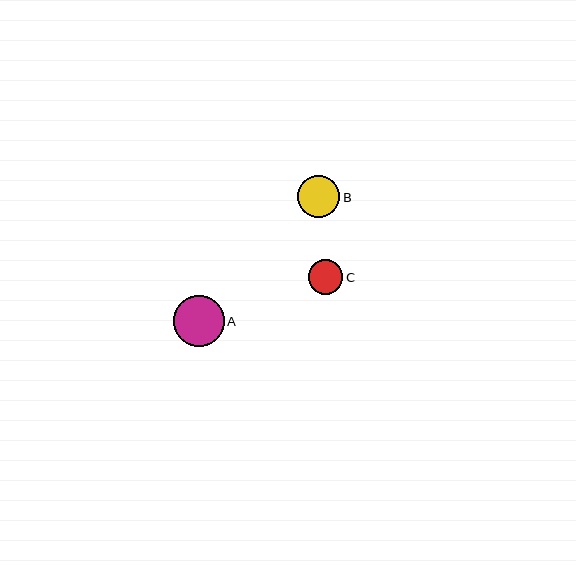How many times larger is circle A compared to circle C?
Circle A is approximately 1.5 times the size of circle C.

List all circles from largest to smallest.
From largest to smallest: A, B, C.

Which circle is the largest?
Circle A is the largest with a size of approximately 51 pixels.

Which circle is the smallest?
Circle C is the smallest with a size of approximately 34 pixels.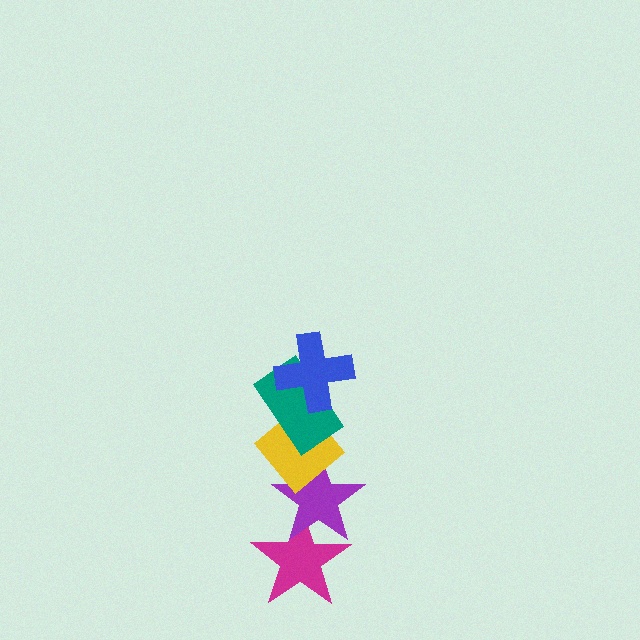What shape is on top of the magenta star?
The purple star is on top of the magenta star.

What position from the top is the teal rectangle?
The teal rectangle is 2nd from the top.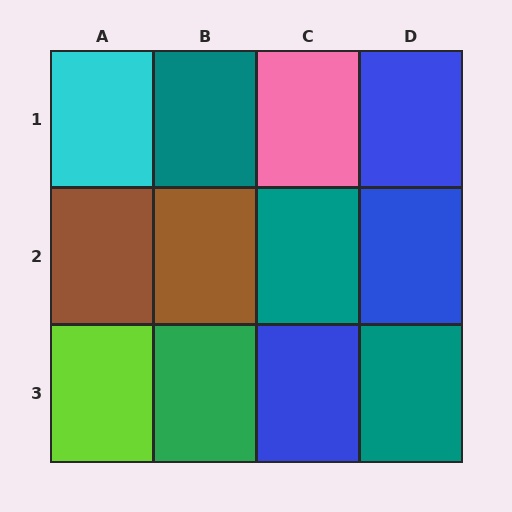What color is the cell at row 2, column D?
Blue.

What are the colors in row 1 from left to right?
Cyan, teal, pink, blue.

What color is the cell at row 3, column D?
Teal.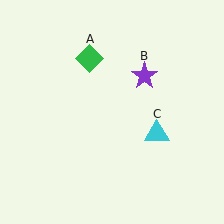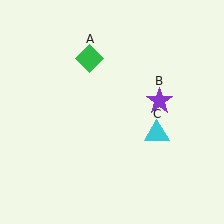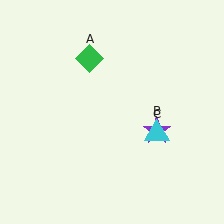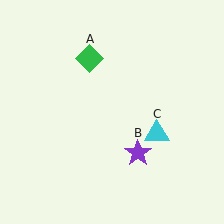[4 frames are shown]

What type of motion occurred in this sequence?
The purple star (object B) rotated clockwise around the center of the scene.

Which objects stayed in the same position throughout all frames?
Green diamond (object A) and cyan triangle (object C) remained stationary.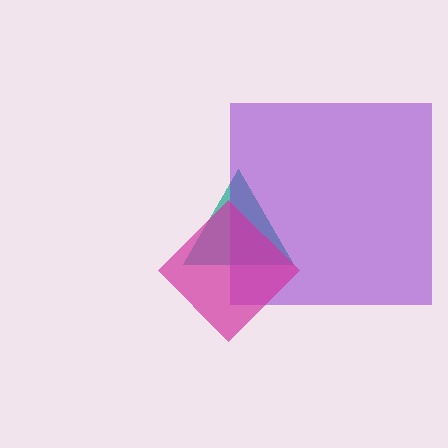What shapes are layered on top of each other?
The layered shapes are: a teal triangle, a purple square, a magenta diamond.